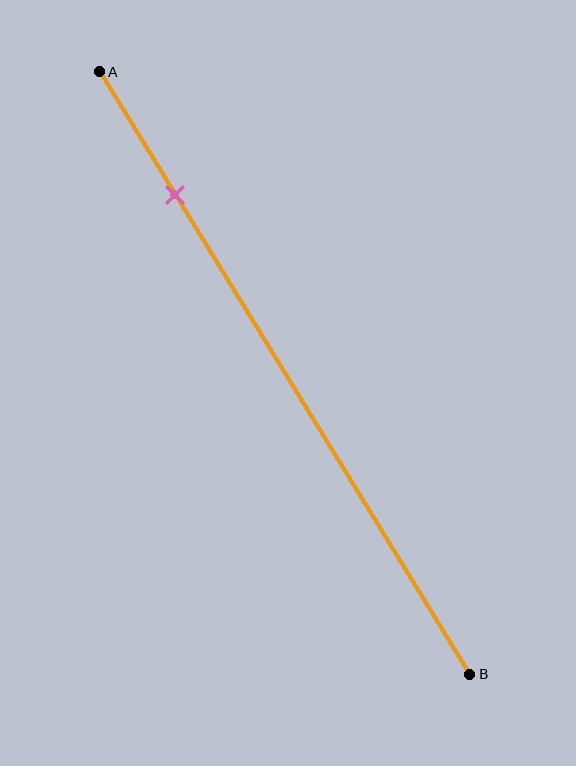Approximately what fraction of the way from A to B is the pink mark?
The pink mark is approximately 20% of the way from A to B.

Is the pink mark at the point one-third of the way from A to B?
No, the mark is at about 20% from A, not at the 33% one-third point.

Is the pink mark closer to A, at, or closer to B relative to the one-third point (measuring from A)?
The pink mark is closer to point A than the one-third point of segment AB.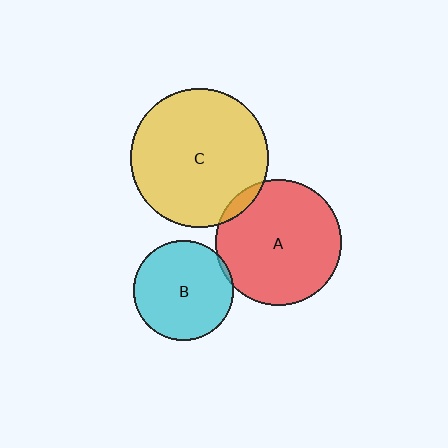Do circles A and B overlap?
Yes.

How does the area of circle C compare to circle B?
Approximately 1.9 times.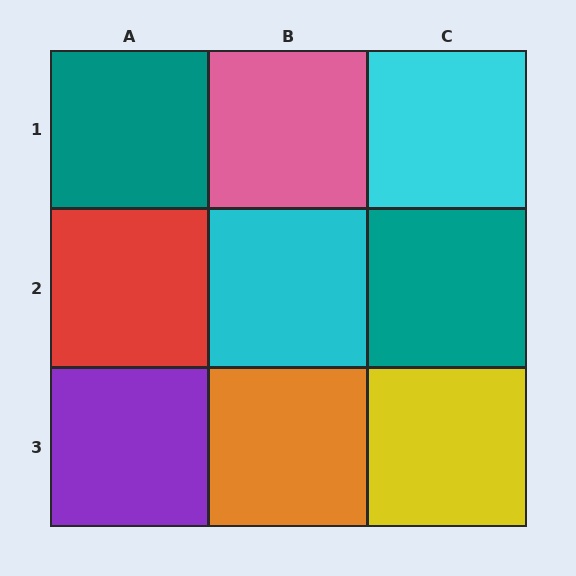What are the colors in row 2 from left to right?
Red, cyan, teal.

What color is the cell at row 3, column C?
Yellow.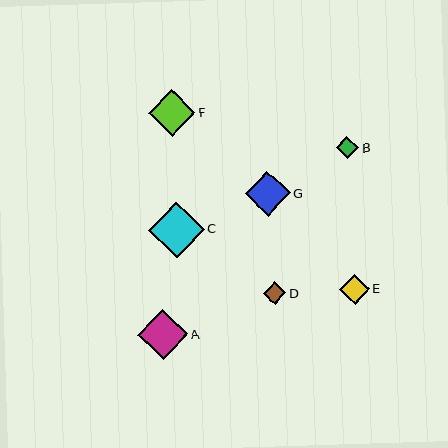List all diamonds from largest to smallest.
From largest to smallest: C, A, F, G, E, D, B.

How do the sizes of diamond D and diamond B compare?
Diamond D and diamond B are approximately the same size.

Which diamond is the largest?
Diamond C is the largest with a size of approximately 56 pixels.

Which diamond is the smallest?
Diamond B is the smallest with a size of approximately 22 pixels.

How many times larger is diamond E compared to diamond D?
Diamond E is approximately 1.3 times the size of diamond D.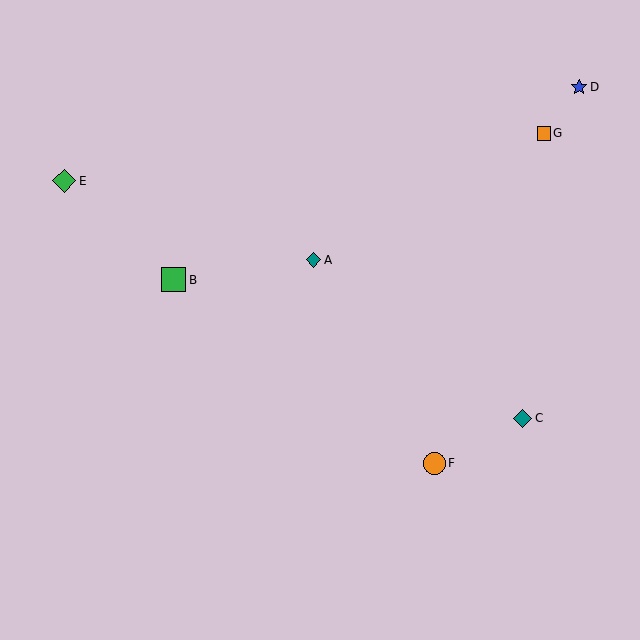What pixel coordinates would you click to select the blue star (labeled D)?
Click at (579, 87) to select the blue star D.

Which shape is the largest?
The green square (labeled B) is the largest.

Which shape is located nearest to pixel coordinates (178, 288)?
The green square (labeled B) at (174, 280) is nearest to that location.